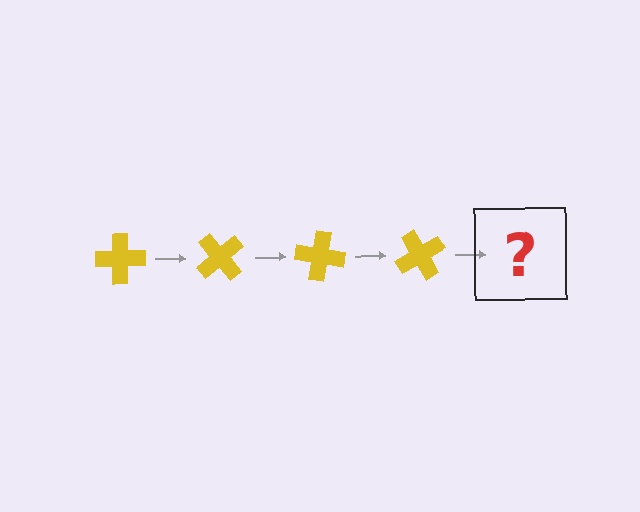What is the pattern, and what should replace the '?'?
The pattern is that the cross rotates 50 degrees each step. The '?' should be a yellow cross rotated 200 degrees.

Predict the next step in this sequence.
The next step is a yellow cross rotated 200 degrees.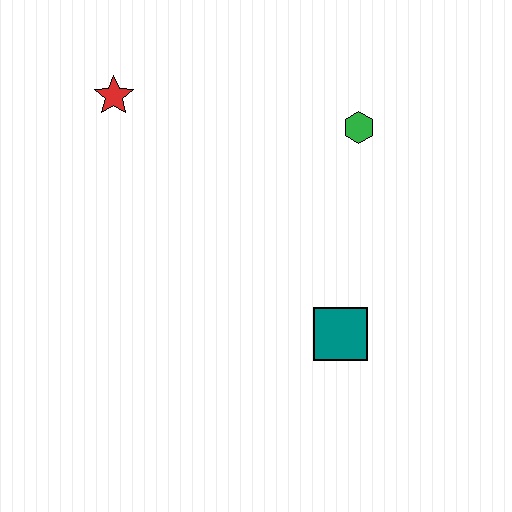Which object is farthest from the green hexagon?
The red star is farthest from the green hexagon.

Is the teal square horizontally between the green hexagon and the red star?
Yes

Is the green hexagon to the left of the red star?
No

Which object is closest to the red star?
The green hexagon is closest to the red star.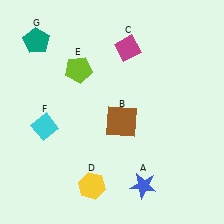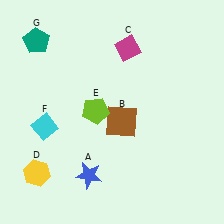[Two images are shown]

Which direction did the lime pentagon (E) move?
The lime pentagon (E) moved down.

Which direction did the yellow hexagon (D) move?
The yellow hexagon (D) moved left.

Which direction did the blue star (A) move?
The blue star (A) moved left.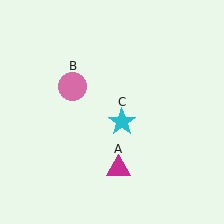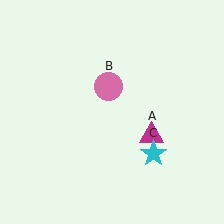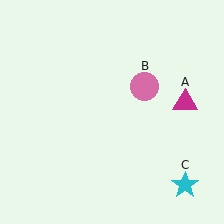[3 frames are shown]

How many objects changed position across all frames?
3 objects changed position: magenta triangle (object A), pink circle (object B), cyan star (object C).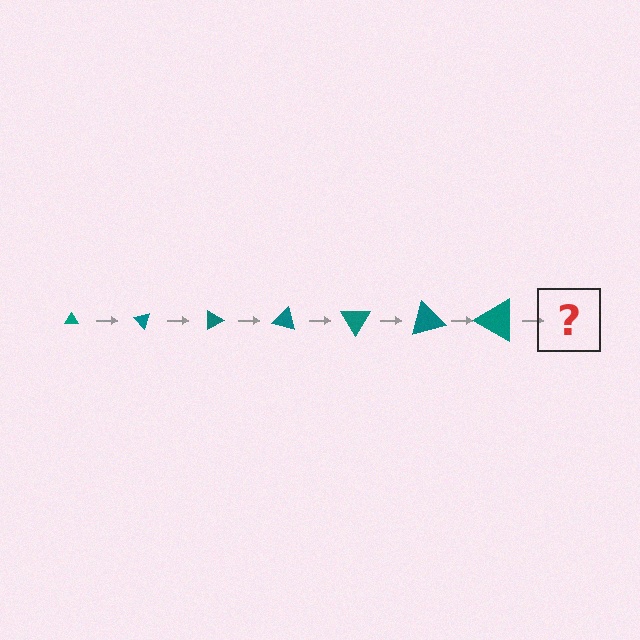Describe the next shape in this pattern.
It should be a triangle, larger than the previous one and rotated 315 degrees from the start.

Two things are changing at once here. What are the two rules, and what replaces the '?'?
The two rules are that the triangle grows larger each step and it rotates 45 degrees each step. The '?' should be a triangle, larger than the previous one and rotated 315 degrees from the start.